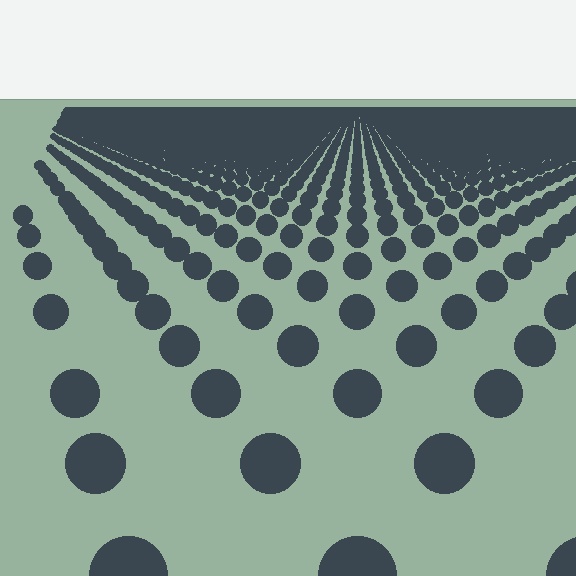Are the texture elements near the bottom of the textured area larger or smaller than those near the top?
Larger. Near the bottom, elements are closer to the viewer and appear at a bigger on-screen size.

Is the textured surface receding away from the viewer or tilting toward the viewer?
The surface is receding away from the viewer. Texture elements get smaller and denser toward the top.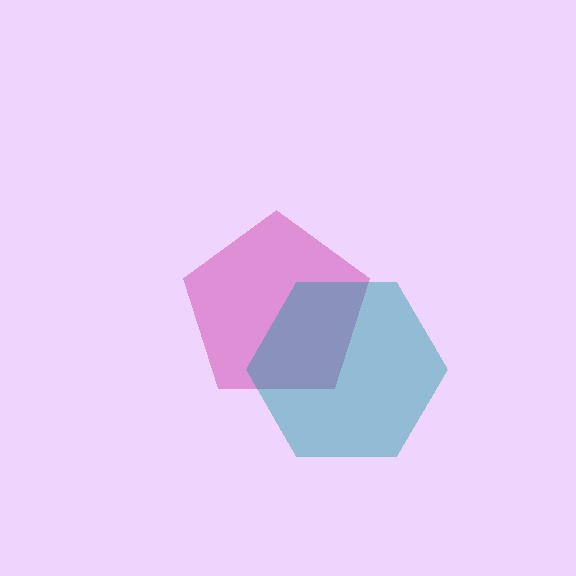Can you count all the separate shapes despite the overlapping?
Yes, there are 2 separate shapes.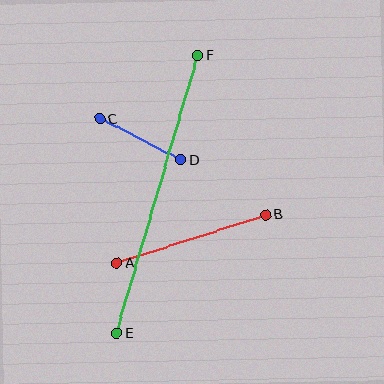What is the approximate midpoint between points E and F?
The midpoint is at approximately (157, 194) pixels.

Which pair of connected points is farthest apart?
Points E and F are farthest apart.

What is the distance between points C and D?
The distance is approximately 91 pixels.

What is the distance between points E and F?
The distance is approximately 290 pixels.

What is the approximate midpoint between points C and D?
The midpoint is at approximately (141, 139) pixels.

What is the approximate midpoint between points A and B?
The midpoint is at approximately (191, 239) pixels.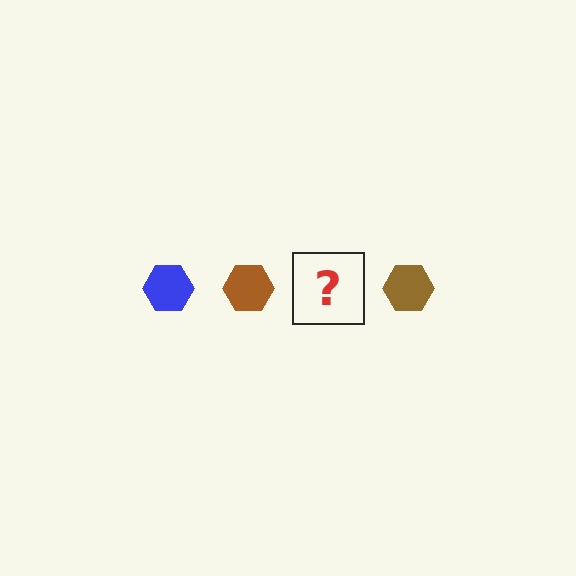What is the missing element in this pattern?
The missing element is a blue hexagon.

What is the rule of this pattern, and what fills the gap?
The rule is that the pattern cycles through blue, brown hexagons. The gap should be filled with a blue hexagon.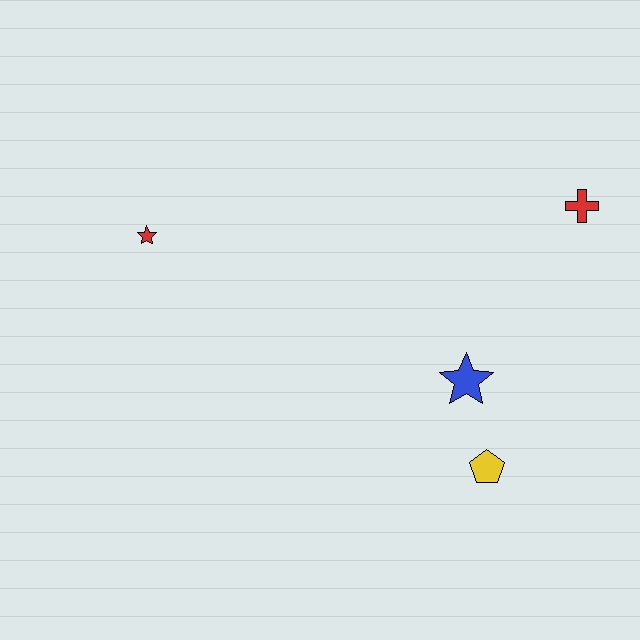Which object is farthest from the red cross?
The red star is farthest from the red cross.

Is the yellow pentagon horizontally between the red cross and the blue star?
Yes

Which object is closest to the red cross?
The blue star is closest to the red cross.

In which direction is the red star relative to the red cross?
The red star is to the left of the red cross.